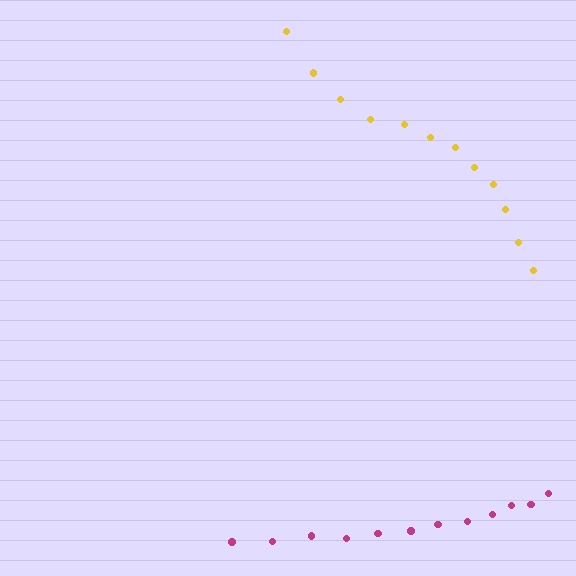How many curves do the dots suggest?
There are 2 distinct paths.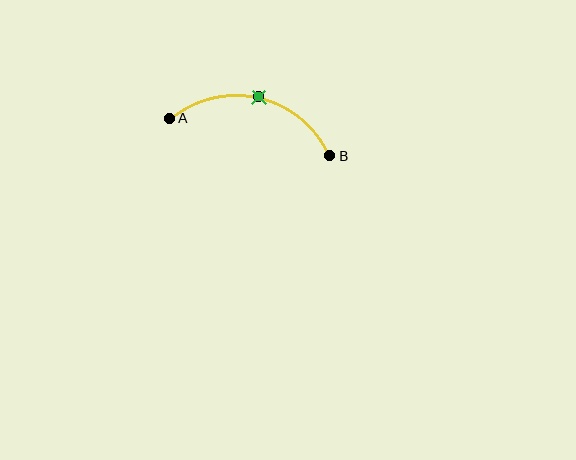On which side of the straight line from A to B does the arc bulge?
The arc bulges above the straight line connecting A and B.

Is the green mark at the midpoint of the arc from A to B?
Yes. The green mark lies on the arc at equal arc-length from both A and B — it is the arc midpoint.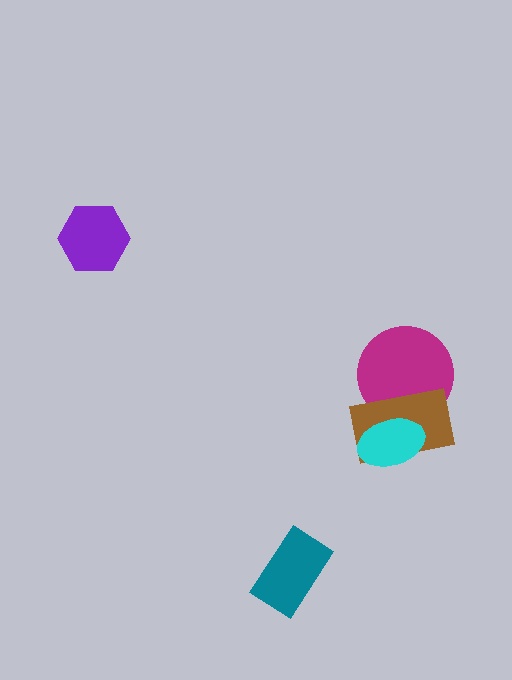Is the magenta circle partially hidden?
Yes, it is partially covered by another shape.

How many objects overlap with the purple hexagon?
0 objects overlap with the purple hexagon.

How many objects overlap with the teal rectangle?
0 objects overlap with the teal rectangle.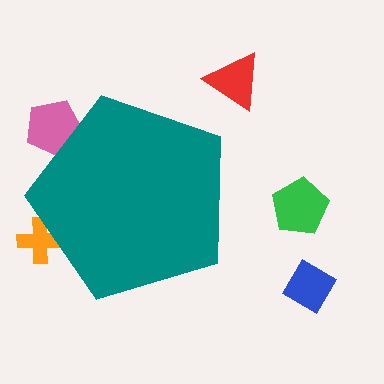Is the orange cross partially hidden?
Yes, the orange cross is partially hidden behind the teal pentagon.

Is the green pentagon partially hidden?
No, the green pentagon is fully visible.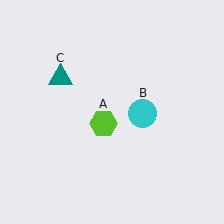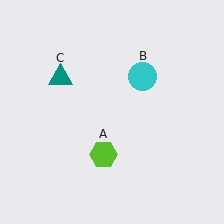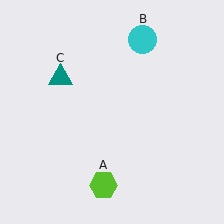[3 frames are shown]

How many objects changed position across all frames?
2 objects changed position: lime hexagon (object A), cyan circle (object B).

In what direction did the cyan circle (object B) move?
The cyan circle (object B) moved up.